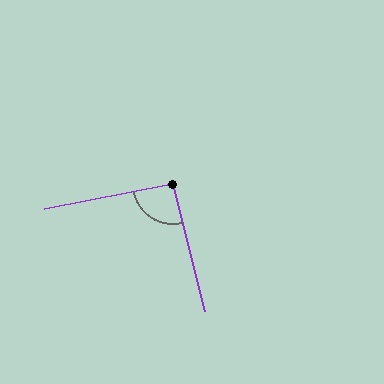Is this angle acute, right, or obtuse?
It is approximately a right angle.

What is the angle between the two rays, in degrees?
Approximately 93 degrees.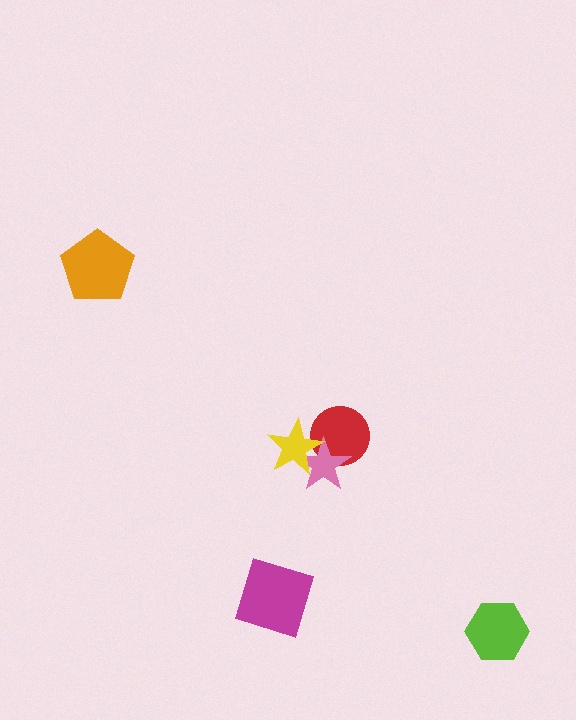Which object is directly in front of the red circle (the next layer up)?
The pink star is directly in front of the red circle.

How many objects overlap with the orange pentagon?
0 objects overlap with the orange pentagon.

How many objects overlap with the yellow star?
2 objects overlap with the yellow star.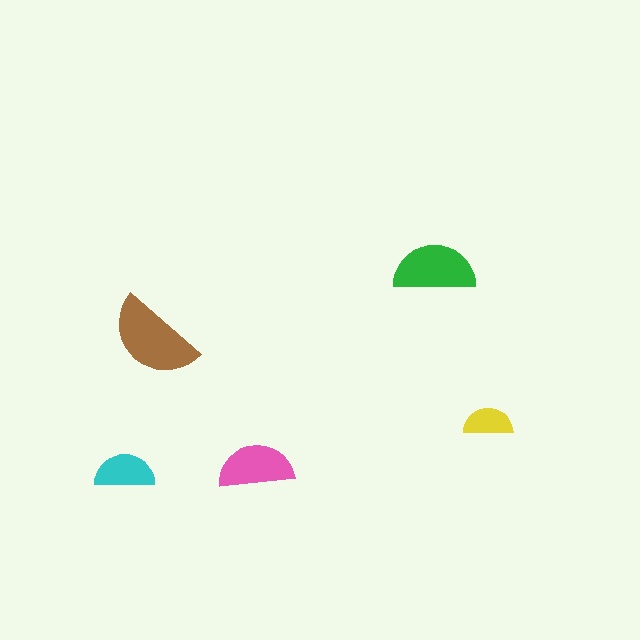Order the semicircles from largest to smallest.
the brown one, the green one, the pink one, the cyan one, the yellow one.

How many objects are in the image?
There are 5 objects in the image.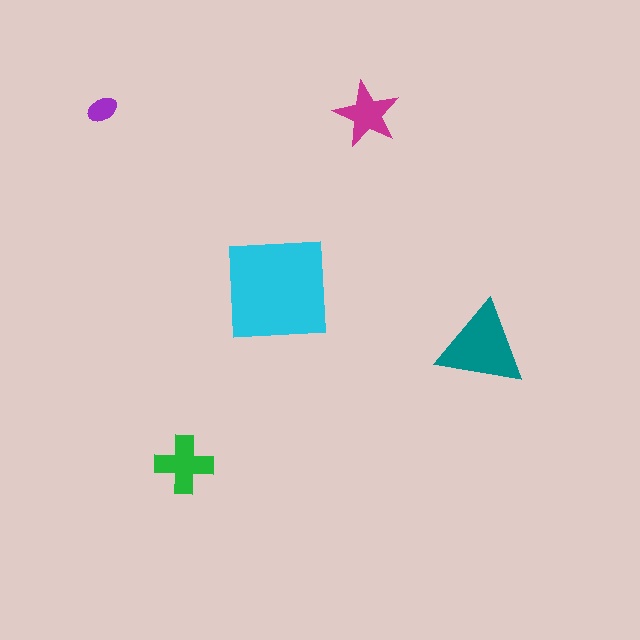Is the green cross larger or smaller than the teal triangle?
Smaller.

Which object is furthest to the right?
The teal triangle is rightmost.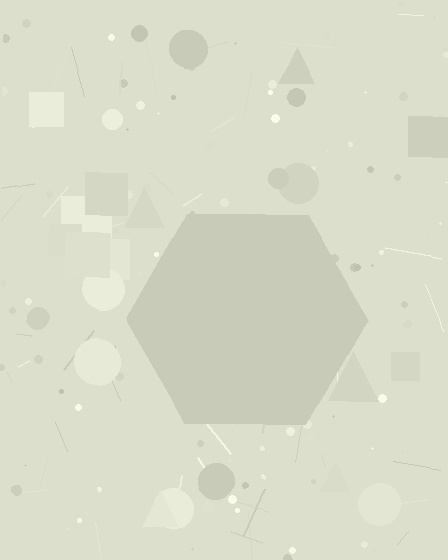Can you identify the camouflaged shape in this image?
The camouflaged shape is a hexagon.